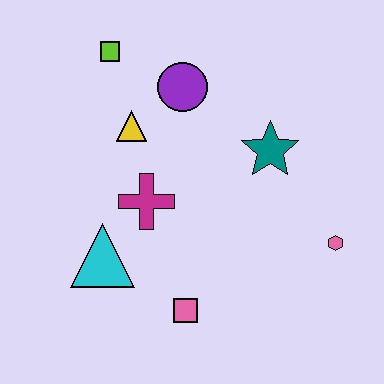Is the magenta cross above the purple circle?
No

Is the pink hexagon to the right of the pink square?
Yes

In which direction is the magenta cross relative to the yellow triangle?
The magenta cross is below the yellow triangle.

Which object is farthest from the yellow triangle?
The pink hexagon is farthest from the yellow triangle.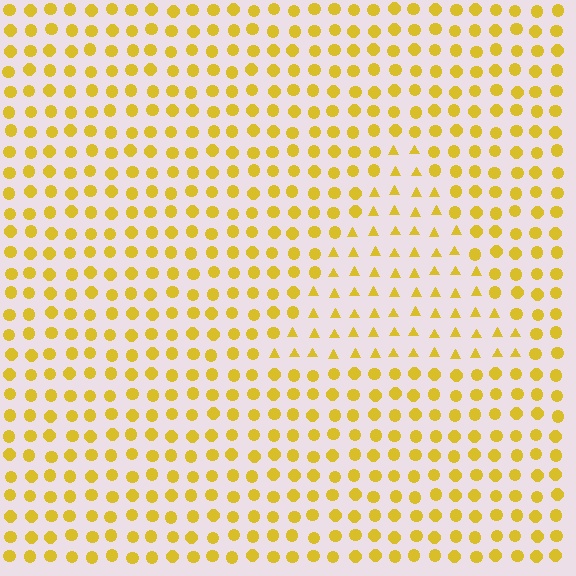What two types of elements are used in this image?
The image uses triangles inside the triangle region and circles outside it.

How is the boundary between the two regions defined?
The boundary is defined by a change in element shape: triangles inside vs. circles outside. All elements share the same color and spacing.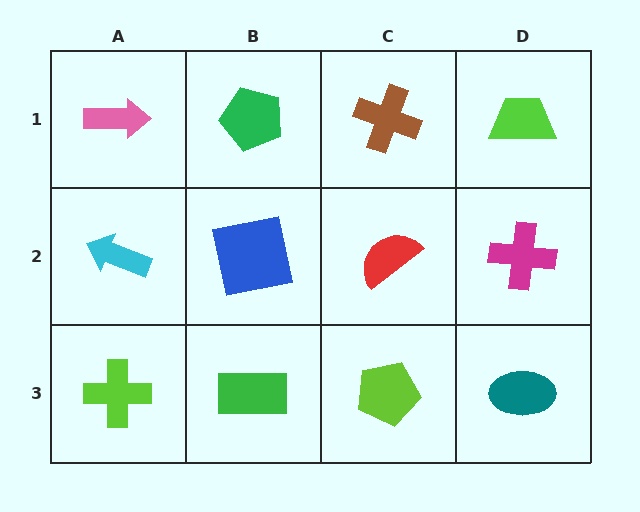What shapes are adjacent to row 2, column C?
A brown cross (row 1, column C), a lime pentagon (row 3, column C), a blue square (row 2, column B), a magenta cross (row 2, column D).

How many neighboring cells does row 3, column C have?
3.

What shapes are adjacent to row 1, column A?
A cyan arrow (row 2, column A), a green pentagon (row 1, column B).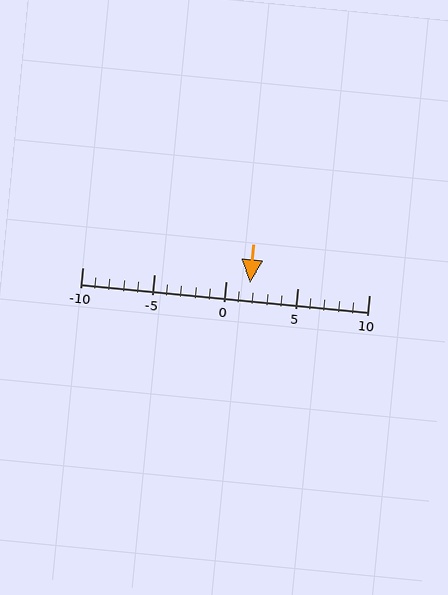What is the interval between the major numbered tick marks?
The major tick marks are spaced 5 units apart.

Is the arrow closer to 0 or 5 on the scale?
The arrow is closer to 0.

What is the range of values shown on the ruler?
The ruler shows values from -10 to 10.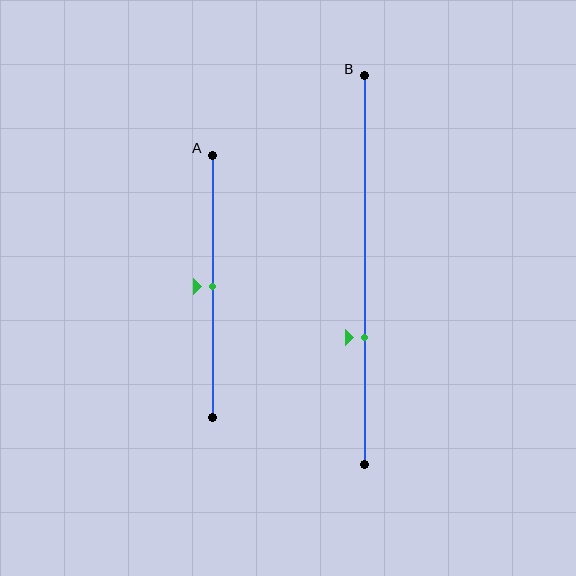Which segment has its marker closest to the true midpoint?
Segment A has its marker closest to the true midpoint.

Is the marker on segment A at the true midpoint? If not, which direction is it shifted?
Yes, the marker on segment A is at the true midpoint.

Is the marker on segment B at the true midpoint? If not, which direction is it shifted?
No, the marker on segment B is shifted downward by about 17% of the segment length.